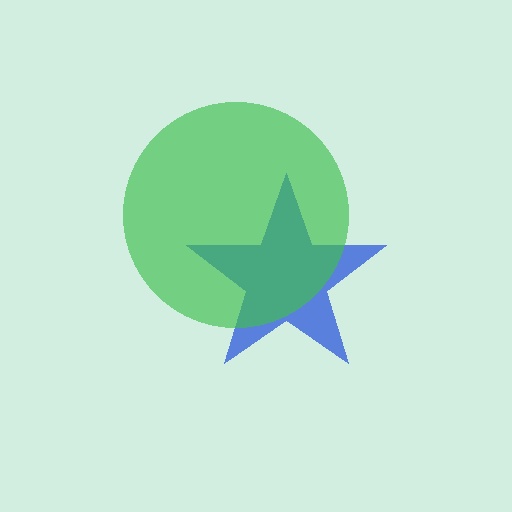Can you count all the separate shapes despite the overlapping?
Yes, there are 2 separate shapes.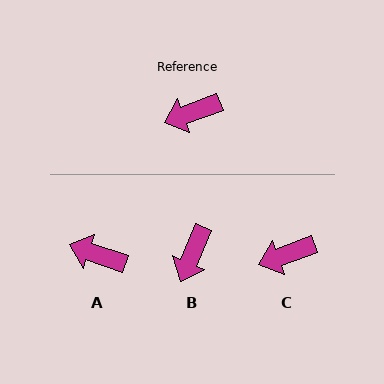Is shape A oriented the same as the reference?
No, it is off by about 40 degrees.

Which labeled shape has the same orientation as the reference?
C.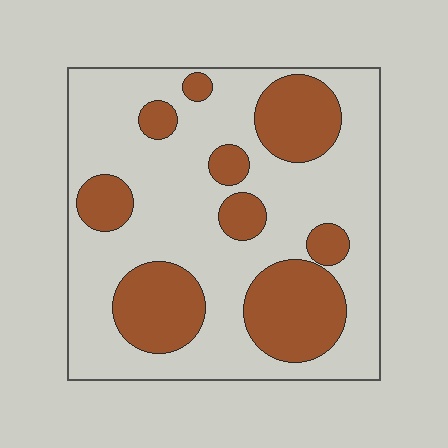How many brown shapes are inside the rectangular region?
9.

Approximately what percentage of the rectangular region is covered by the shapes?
Approximately 30%.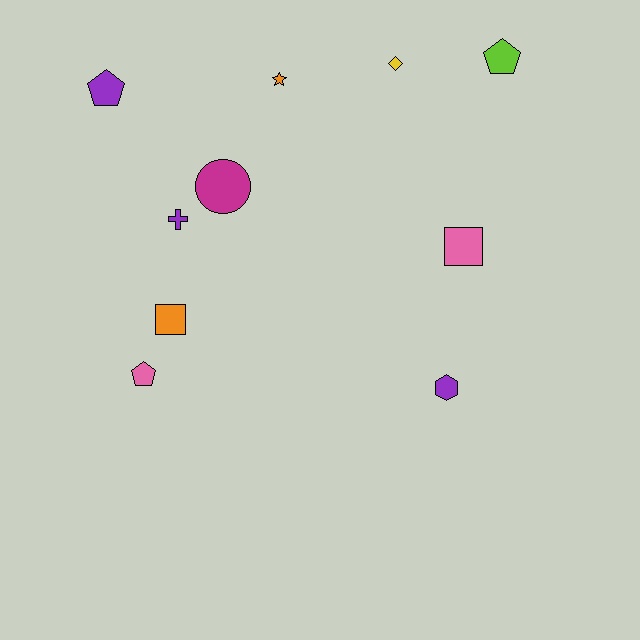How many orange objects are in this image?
There are 2 orange objects.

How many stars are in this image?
There is 1 star.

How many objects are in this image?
There are 10 objects.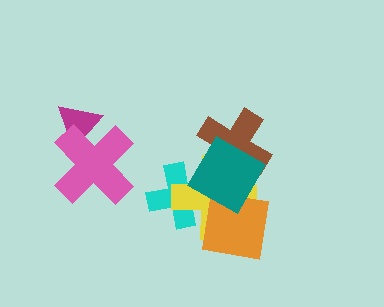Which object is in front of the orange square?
The teal square is in front of the orange square.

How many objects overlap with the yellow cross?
4 objects overlap with the yellow cross.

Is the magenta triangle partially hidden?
Yes, it is partially covered by another shape.